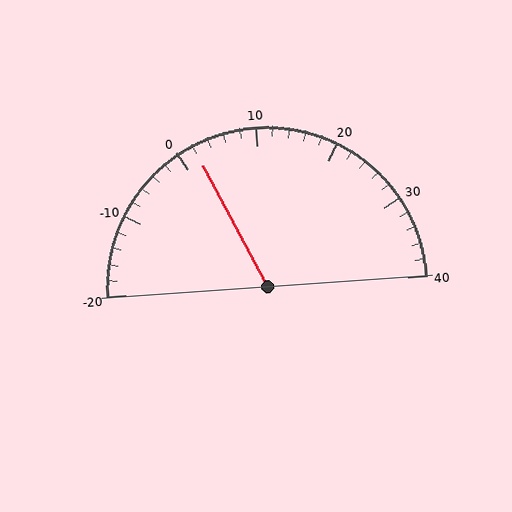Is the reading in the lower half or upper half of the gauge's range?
The reading is in the lower half of the range (-20 to 40).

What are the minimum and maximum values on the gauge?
The gauge ranges from -20 to 40.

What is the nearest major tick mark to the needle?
The nearest major tick mark is 0.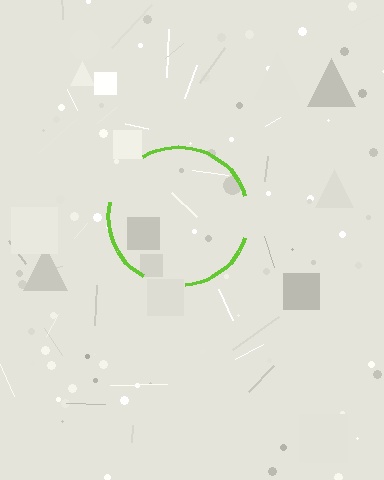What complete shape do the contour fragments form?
The contour fragments form a circle.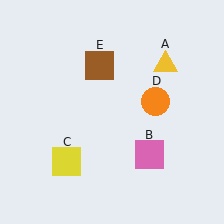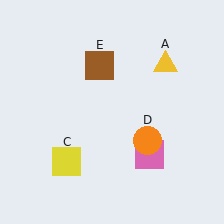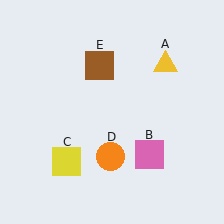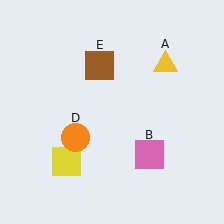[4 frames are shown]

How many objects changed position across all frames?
1 object changed position: orange circle (object D).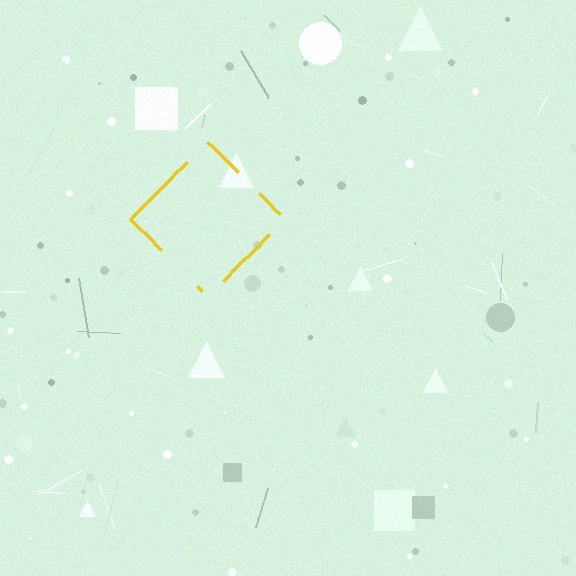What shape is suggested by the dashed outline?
The dashed outline suggests a diamond.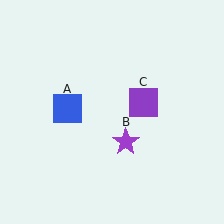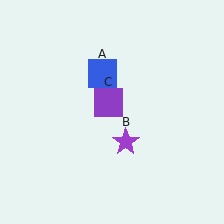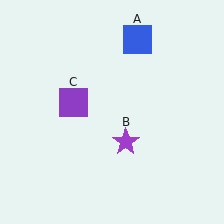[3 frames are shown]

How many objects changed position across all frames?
2 objects changed position: blue square (object A), purple square (object C).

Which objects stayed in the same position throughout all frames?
Purple star (object B) remained stationary.